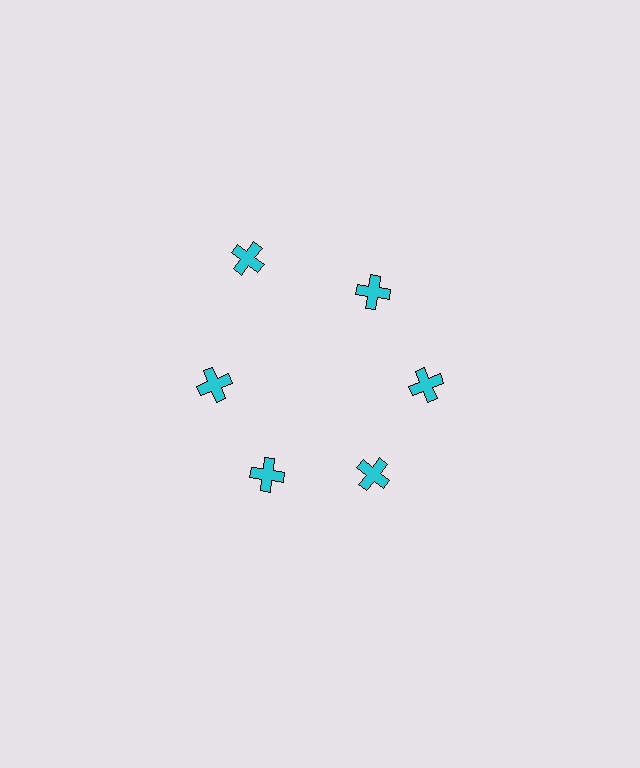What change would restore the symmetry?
The symmetry would be restored by moving it inward, back onto the ring so that all 6 crosses sit at equal angles and equal distance from the center.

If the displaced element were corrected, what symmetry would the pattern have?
It would have 6-fold rotational symmetry — the pattern would map onto itself every 60 degrees.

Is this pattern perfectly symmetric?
No. The 6 cyan crosses are arranged in a ring, but one element near the 11 o'clock position is pushed outward from the center, breaking the 6-fold rotational symmetry.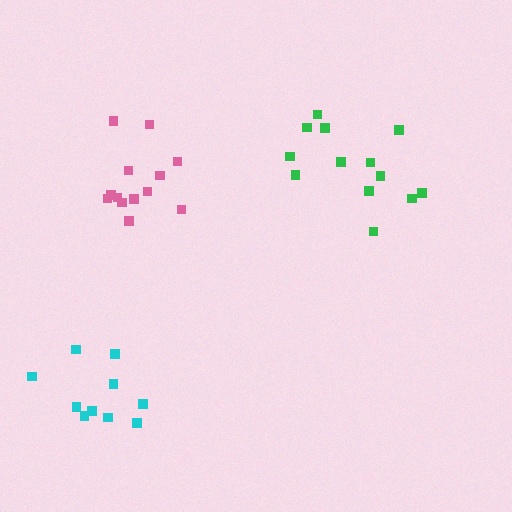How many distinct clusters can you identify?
There are 3 distinct clusters.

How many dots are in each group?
Group 1: 10 dots, Group 2: 13 dots, Group 3: 13 dots (36 total).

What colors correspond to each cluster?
The clusters are colored: cyan, green, pink.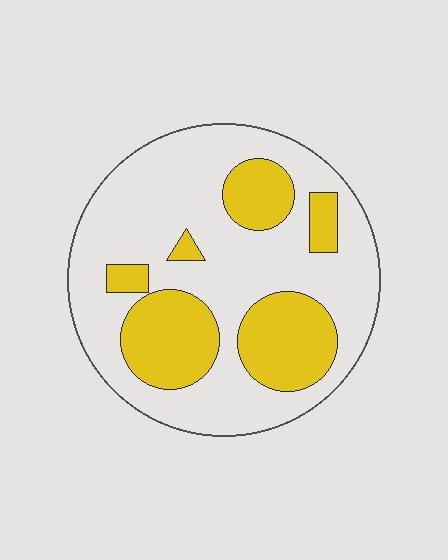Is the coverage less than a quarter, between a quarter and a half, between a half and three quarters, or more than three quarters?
Between a quarter and a half.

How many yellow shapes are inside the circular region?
6.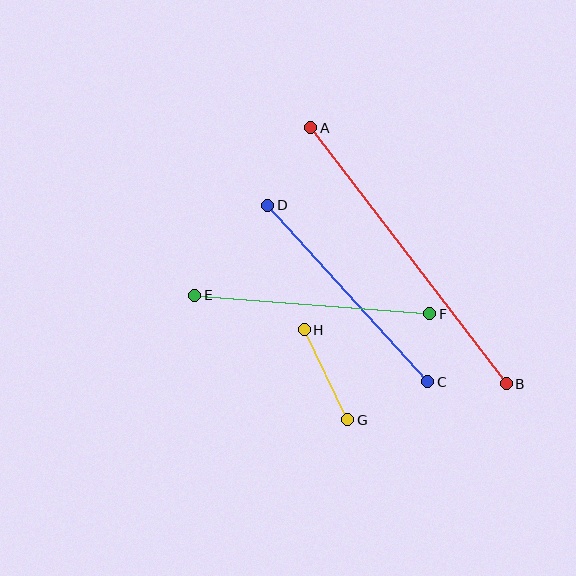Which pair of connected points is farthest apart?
Points A and B are farthest apart.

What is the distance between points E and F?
The distance is approximately 236 pixels.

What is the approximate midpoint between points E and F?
The midpoint is at approximately (312, 304) pixels.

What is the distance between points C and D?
The distance is approximately 239 pixels.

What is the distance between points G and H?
The distance is approximately 100 pixels.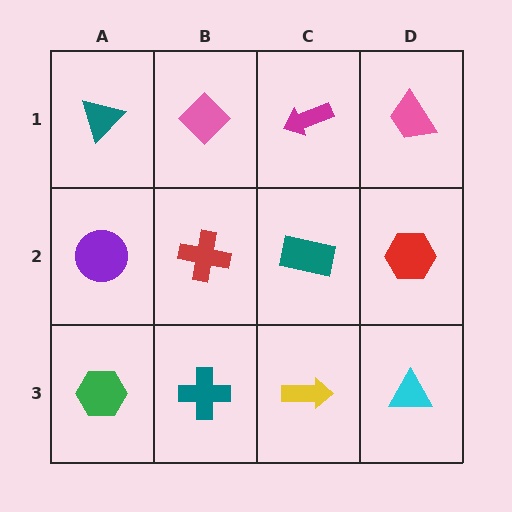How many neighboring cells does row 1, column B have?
3.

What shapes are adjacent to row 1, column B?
A red cross (row 2, column B), a teal triangle (row 1, column A), a magenta arrow (row 1, column C).